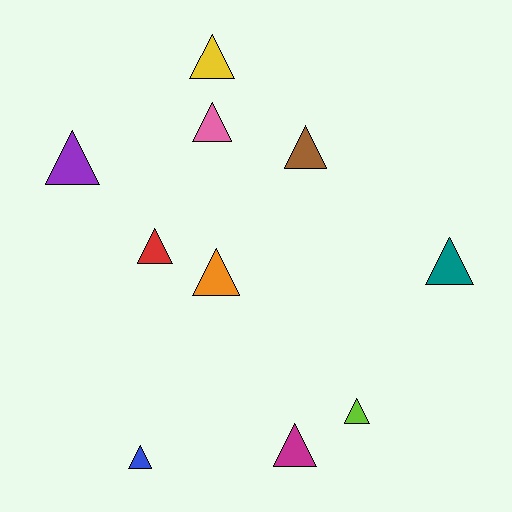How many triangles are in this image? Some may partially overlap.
There are 10 triangles.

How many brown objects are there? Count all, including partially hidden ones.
There is 1 brown object.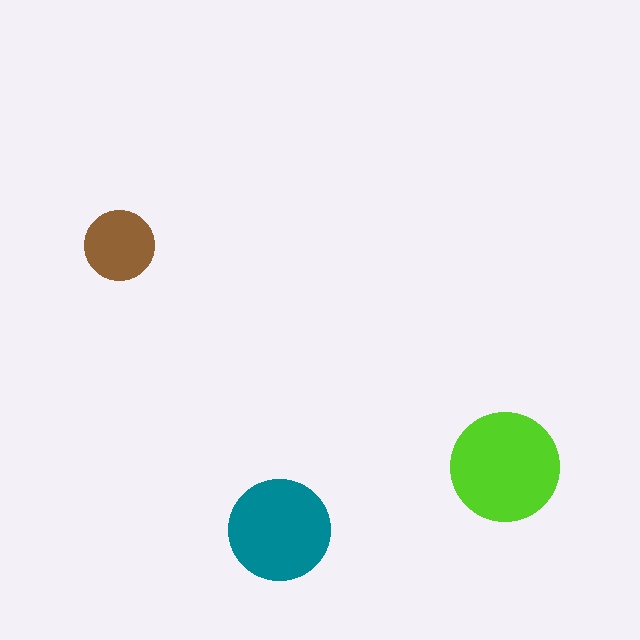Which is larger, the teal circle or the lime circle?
The lime one.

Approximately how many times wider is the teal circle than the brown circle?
About 1.5 times wider.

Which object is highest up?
The brown circle is topmost.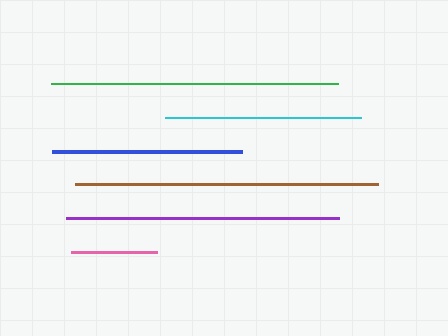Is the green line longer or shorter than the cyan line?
The green line is longer than the cyan line.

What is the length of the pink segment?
The pink segment is approximately 85 pixels long.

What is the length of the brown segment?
The brown segment is approximately 304 pixels long.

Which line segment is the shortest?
The pink line is the shortest at approximately 85 pixels.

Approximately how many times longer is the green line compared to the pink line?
The green line is approximately 3.4 times the length of the pink line.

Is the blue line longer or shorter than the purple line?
The purple line is longer than the blue line.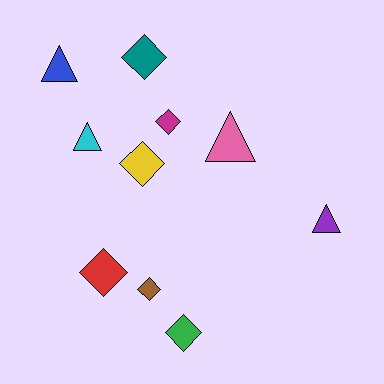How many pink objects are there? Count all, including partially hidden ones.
There is 1 pink object.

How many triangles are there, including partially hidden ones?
There are 4 triangles.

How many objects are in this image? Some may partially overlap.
There are 10 objects.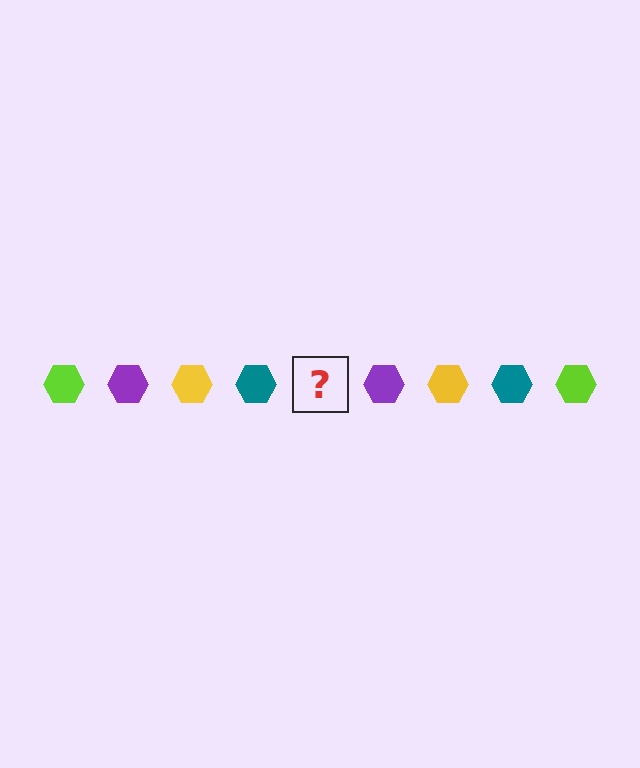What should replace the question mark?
The question mark should be replaced with a lime hexagon.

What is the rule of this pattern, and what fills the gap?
The rule is that the pattern cycles through lime, purple, yellow, teal hexagons. The gap should be filled with a lime hexagon.